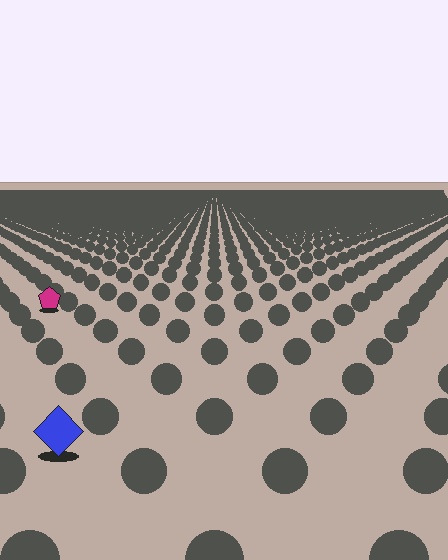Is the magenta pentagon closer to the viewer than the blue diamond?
No. The blue diamond is closer — you can tell from the texture gradient: the ground texture is coarser near it.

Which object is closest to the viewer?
The blue diamond is closest. The texture marks near it are larger and more spread out.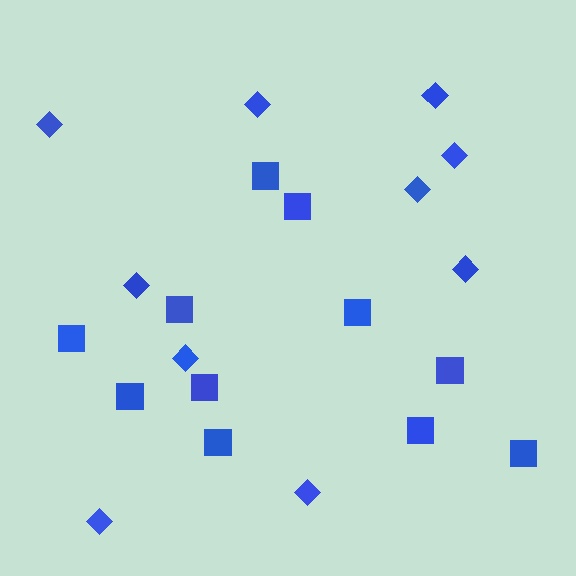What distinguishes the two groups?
There are 2 groups: one group of squares (11) and one group of diamonds (10).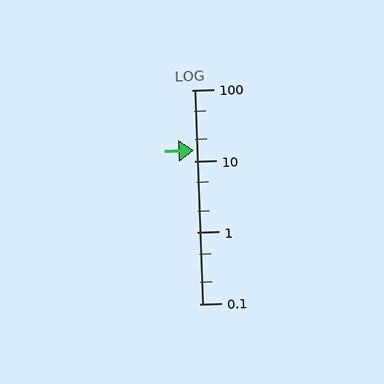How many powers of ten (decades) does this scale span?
The scale spans 3 decades, from 0.1 to 100.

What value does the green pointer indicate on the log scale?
The pointer indicates approximately 14.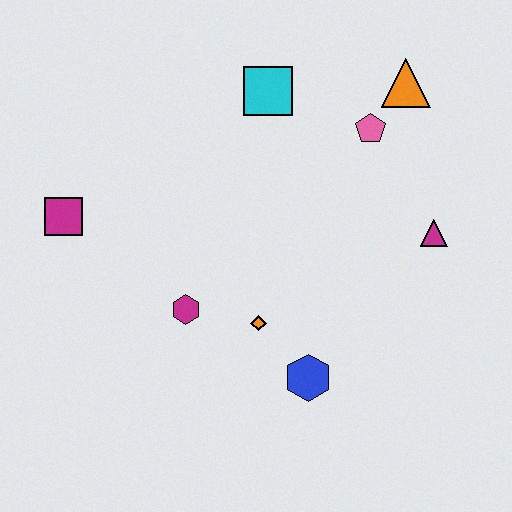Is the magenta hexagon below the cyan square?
Yes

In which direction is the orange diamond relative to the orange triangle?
The orange diamond is below the orange triangle.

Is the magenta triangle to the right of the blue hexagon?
Yes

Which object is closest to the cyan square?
The pink pentagon is closest to the cyan square.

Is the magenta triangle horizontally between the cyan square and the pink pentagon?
No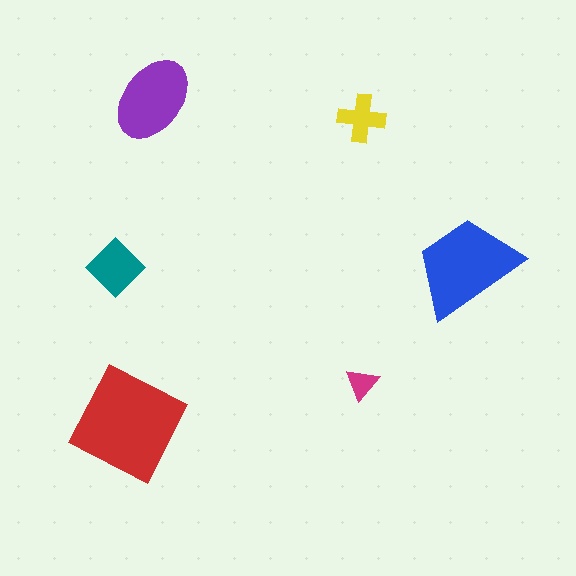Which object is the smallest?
The magenta triangle.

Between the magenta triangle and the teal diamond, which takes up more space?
The teal diamond.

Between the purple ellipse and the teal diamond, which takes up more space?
The purple ellipse.